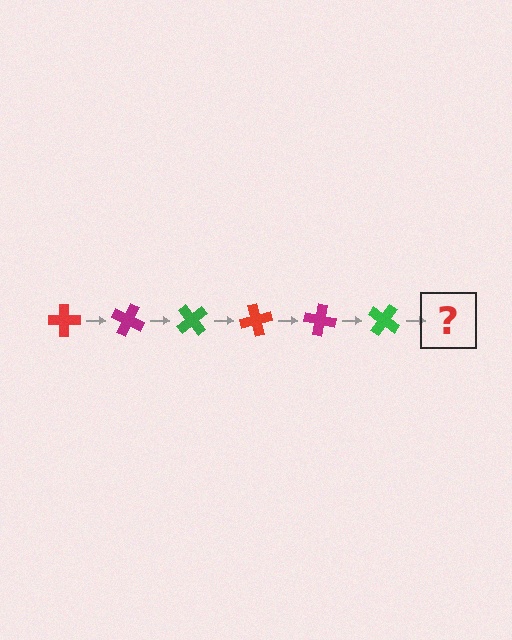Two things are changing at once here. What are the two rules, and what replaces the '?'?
The two rules are that it rotates 25 degrees each step and the color cycles through red, magenta, and green. The '?' should be a red cross, rotated 150 degrees from the start.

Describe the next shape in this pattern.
It should be a red cross, rotated 150 degrees from the start.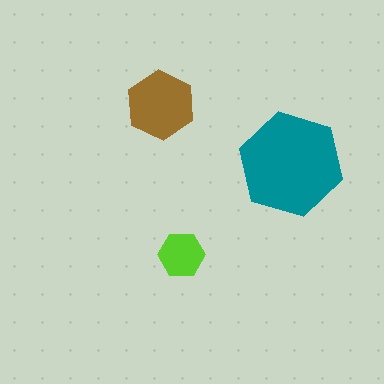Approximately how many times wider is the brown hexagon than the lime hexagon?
About 1.5 times wider.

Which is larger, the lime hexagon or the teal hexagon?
The teal one.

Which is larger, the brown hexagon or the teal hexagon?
The teal one.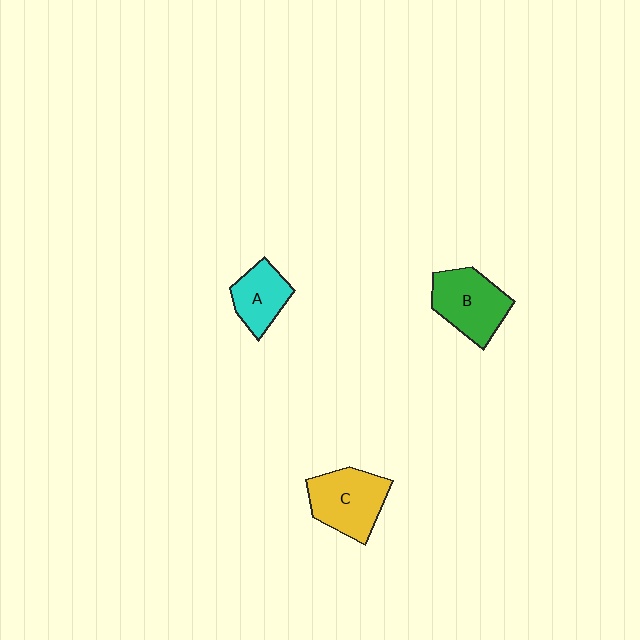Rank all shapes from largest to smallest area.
From largest to smallest: C (yellow), B (green), A (cyan).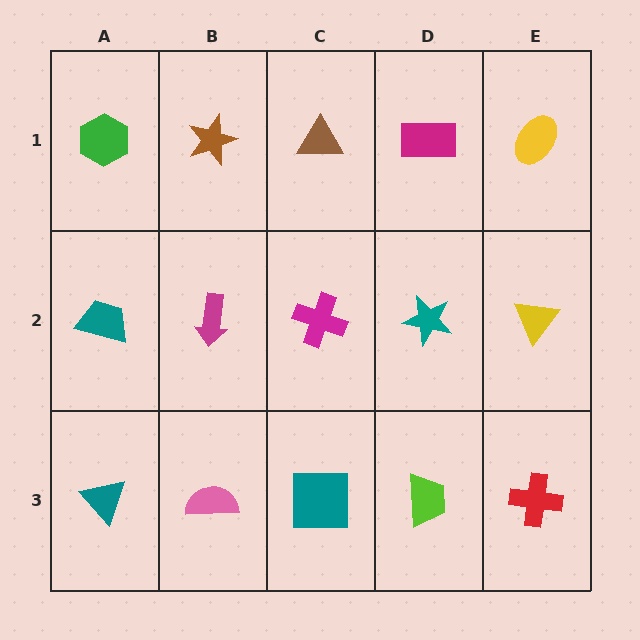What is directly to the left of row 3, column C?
A pink semicircle.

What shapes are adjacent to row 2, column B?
A brown star (row 1, column B), a pink semicircle (row 3, column B), a teal trapezoid (row 2, column A), a magenta cross (row 2, column C).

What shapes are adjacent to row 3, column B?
A magenta arrow (row 2, column B), a teal triangle (row 3, column A), a teal square (row 3, column C).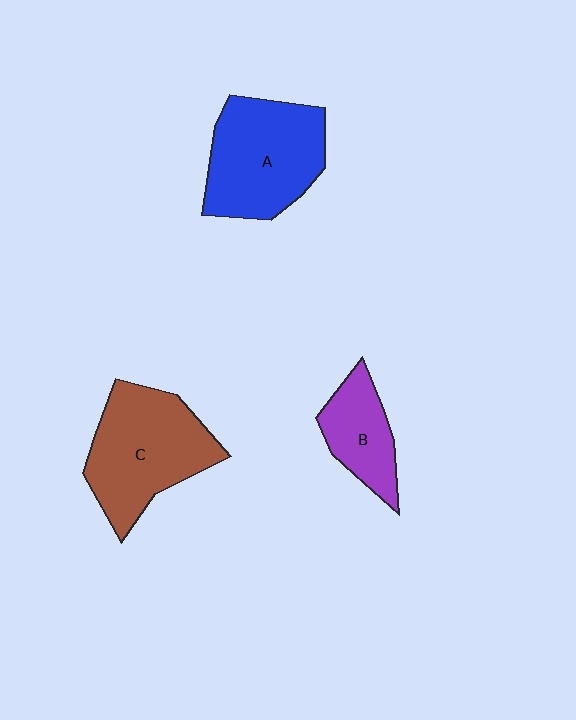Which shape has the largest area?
Shape C (brown).